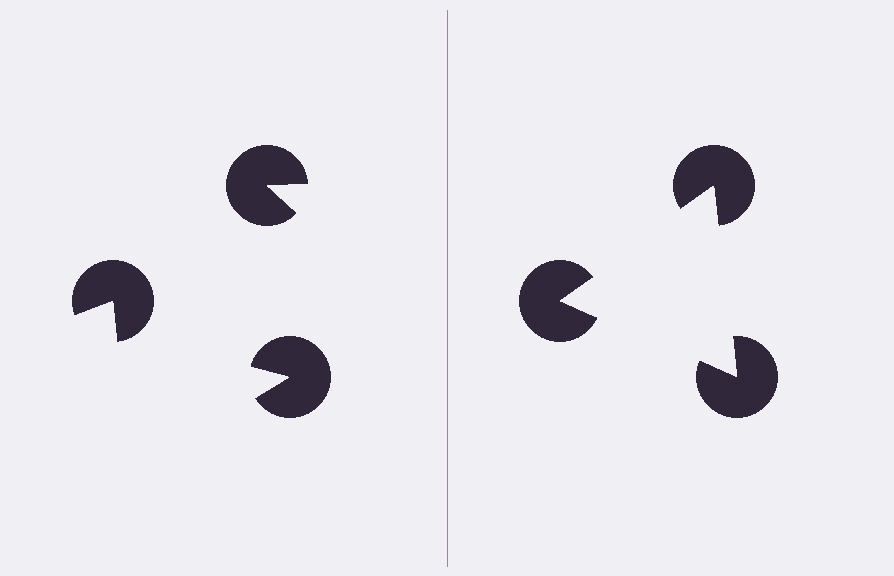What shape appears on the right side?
An illusory triangle.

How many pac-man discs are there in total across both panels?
6 — 3 on each side.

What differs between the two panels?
The pac-man discs are positioned identically on both sides; only the wedge orientations differ. On the right they align to a triangle; on the left they are misaligned.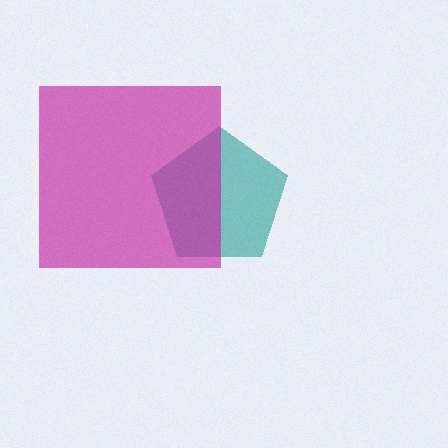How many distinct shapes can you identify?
There are 2 distinct shapes: a teal pentagon, a magenta square.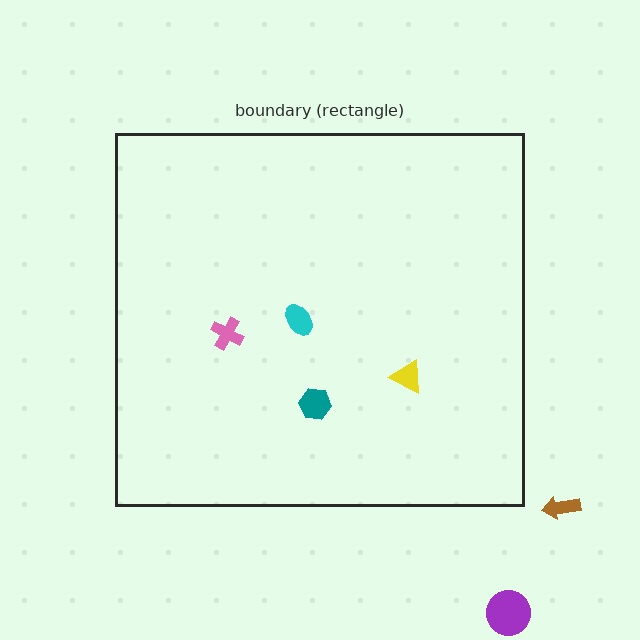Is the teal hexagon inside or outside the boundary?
Inside.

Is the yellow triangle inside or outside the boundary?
Inside.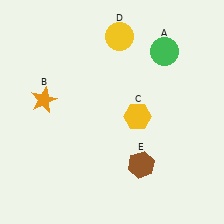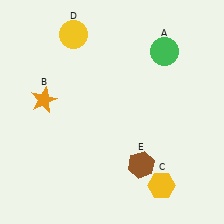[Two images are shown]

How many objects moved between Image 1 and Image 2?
2 objects moved between the two images.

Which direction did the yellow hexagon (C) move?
The yellow hexagon (C) moved down.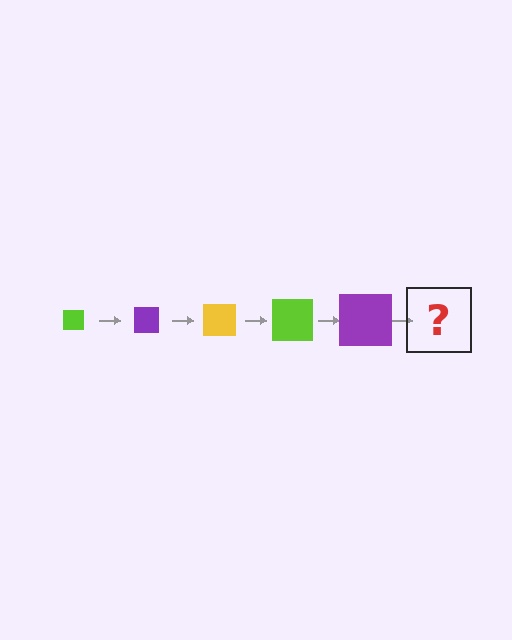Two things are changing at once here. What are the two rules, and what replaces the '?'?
The two rules are that the square grows larger each step and the color cycles through lime, purple, and yellow. The '?' should be a yellow square, larger than the previous one.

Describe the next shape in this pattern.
It should be a yellow square, larger than the previous one.